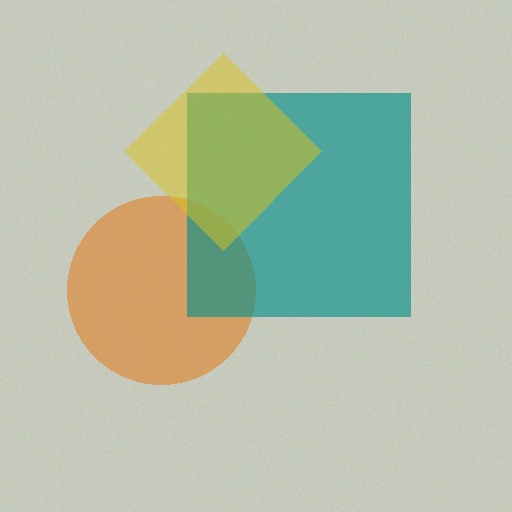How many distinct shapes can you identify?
There are 3 distinct shapes: an orange circle, a teal square, a yellow diamond.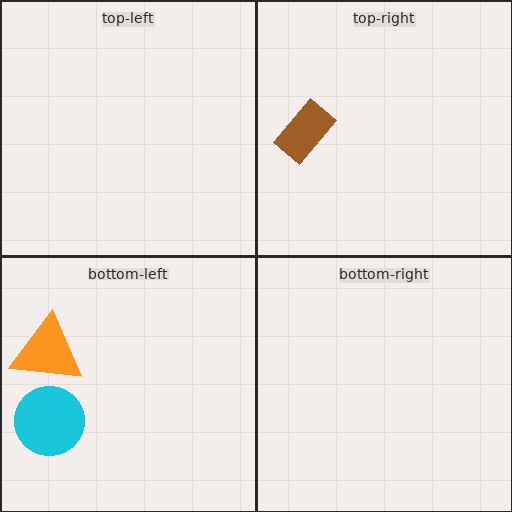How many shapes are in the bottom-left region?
2.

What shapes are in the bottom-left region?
The orange triangle, the cyan circle.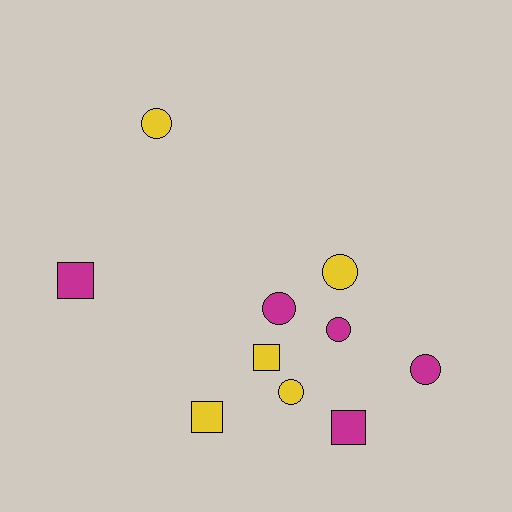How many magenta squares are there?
There are 2 magenta squares.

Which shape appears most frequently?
Circle, with 6 objects.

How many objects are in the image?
There are 10 objects.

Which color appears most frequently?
Yellow, with 5 objects.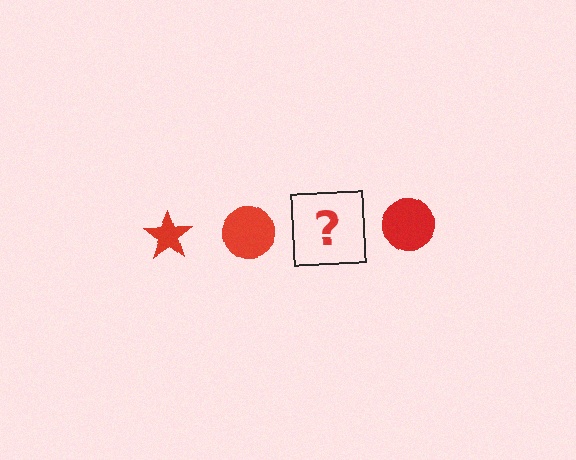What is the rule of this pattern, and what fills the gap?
The rule is that the pattern cycles through star, circle shapes in red. The gap should be filled with a red star.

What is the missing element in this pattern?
The missing element is a red star.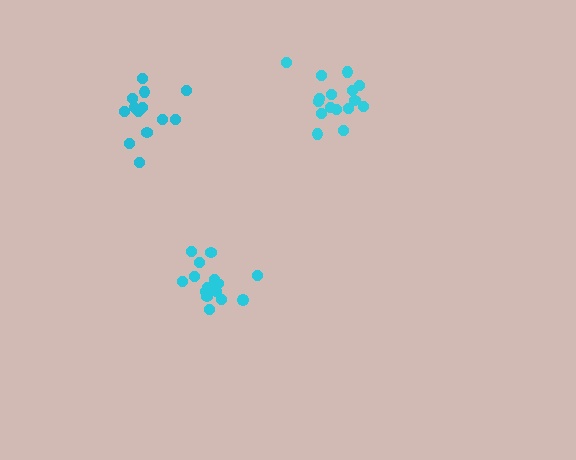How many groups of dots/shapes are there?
There are 3 groups.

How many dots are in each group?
Group 1: 16 dots, Group 2: 16 dots, Group 3: 13 dots (45 total).